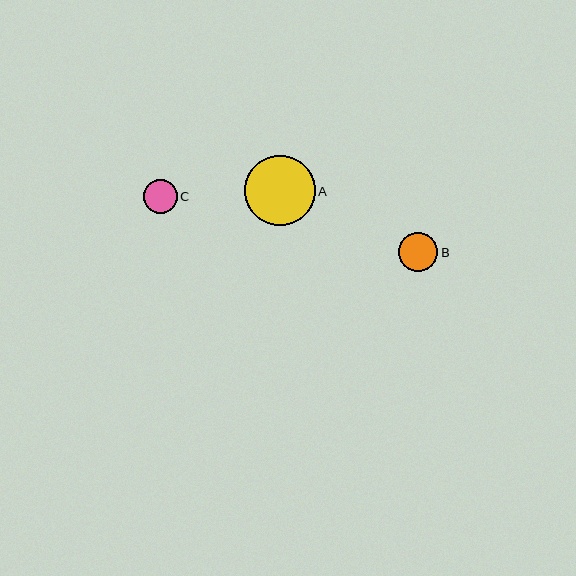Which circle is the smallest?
Circle C is the smallest with a size of approximately 34 pixels.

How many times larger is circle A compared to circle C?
Circle A is approximately 2.1 times the size of circle C.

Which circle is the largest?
Circle A is the largest with a size of approximately 71 pixels.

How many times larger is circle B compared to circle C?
Circle B is approximately 1.2 times the size of circle C.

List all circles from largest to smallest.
From largest to smallest: A, B, C.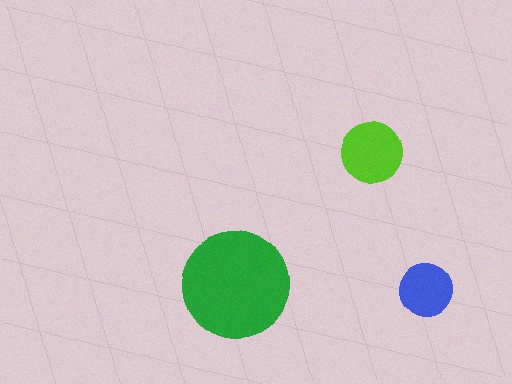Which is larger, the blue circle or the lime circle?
The lime one.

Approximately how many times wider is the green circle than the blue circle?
About 2 times wider.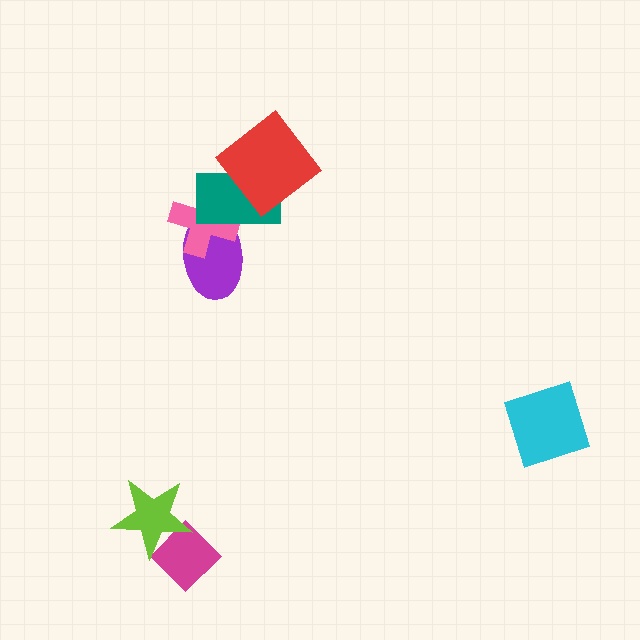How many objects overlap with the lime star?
1 object overlaps with the lime star.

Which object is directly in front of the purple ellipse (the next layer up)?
The pink cross is directly in front of the purple ellipse.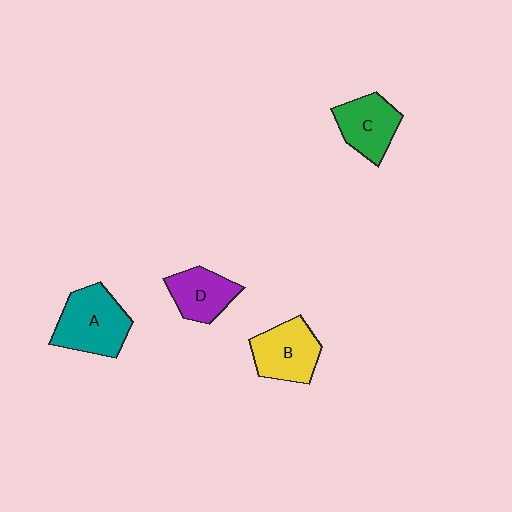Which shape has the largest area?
Shape A (teal).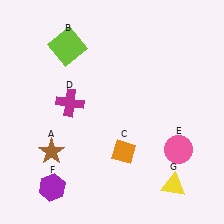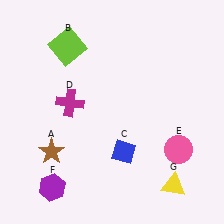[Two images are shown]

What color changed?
The diamond (C) changed from orange in Image 1 to blue in Image 2.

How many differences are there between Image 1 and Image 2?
There is 1 difference between the two images.